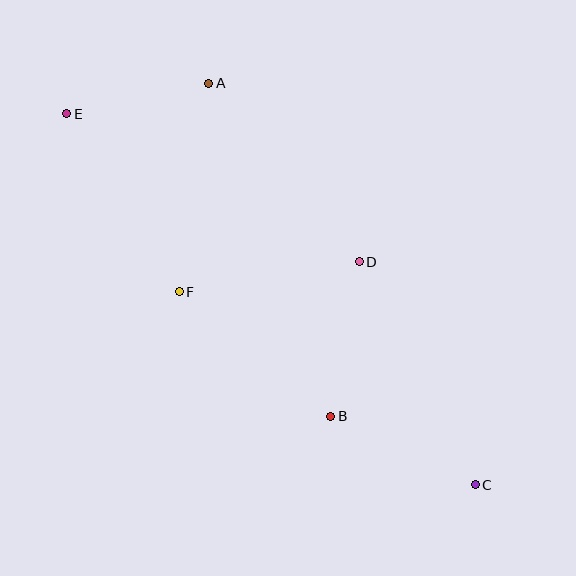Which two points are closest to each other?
Points A and E are closest to each other.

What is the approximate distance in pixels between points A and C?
The distance between A and C is approximately 482 pixels.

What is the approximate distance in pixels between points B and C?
The distance between B and C is approximately 160 pixels.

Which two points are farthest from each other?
Points C and E are farthest from each other.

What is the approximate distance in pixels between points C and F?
The distance between C and F is approximately 353 pixels.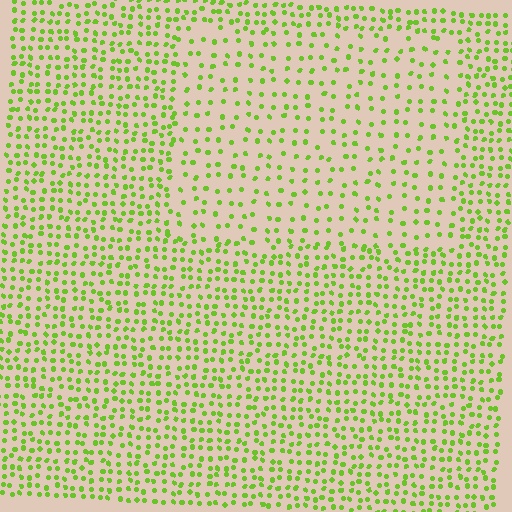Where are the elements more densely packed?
The elements are more densely packed outside the rectangle boundary.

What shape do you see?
I see a rectangle.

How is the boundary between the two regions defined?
The boundary is defined by a change in element density (approximately 1.9x ratio). All elements are the same color, size, and shape.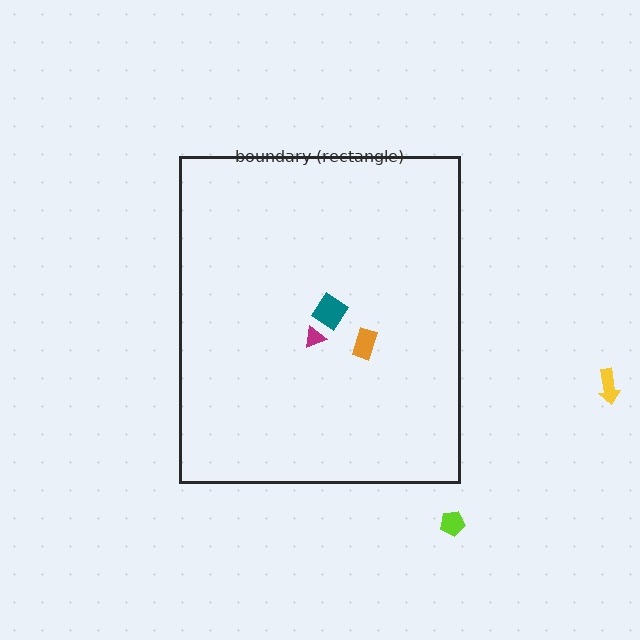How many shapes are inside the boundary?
3 inside, 2 outside.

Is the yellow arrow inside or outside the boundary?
Outside.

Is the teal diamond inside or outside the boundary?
Inside.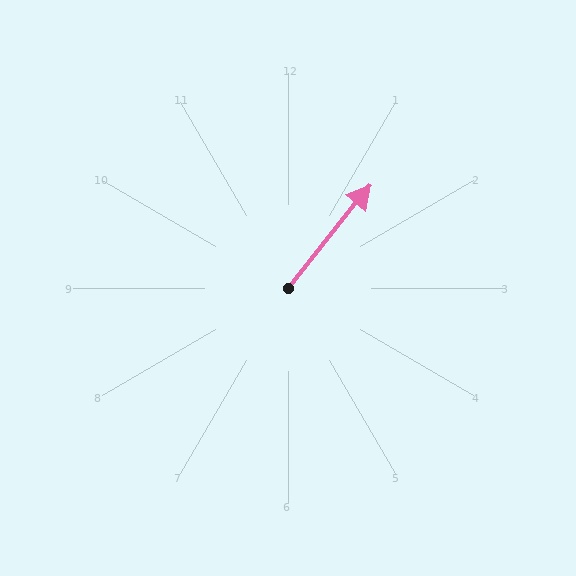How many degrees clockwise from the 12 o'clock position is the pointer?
Approximately 38 degrees.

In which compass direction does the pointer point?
Northeast.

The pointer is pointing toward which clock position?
Roughly 1 o'clock.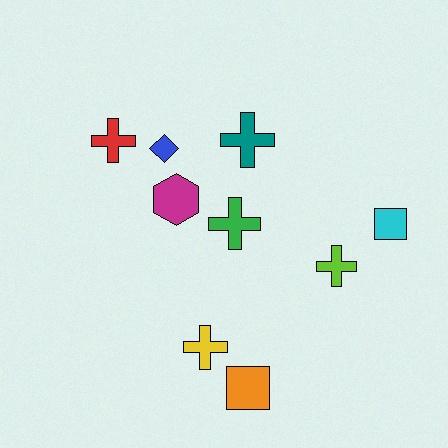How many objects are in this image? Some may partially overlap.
There are 9 objects.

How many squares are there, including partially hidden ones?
There are 2 squares.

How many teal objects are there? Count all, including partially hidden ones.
There is 1 teal object.